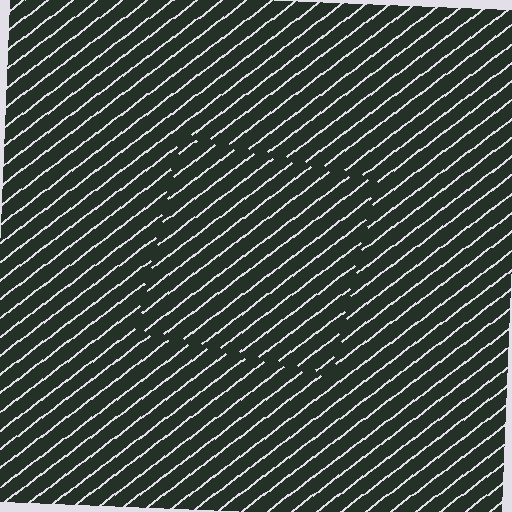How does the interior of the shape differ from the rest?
The interior of the shape contains the same grating, shifted by half a period — the contour is defined by the phase discontinuity where line-ends from the inner and outer gratings abut.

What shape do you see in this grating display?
An illusory square. The interior of the shape contains the same grating, shifted by half a period — the contour is defined by the phase discontinuity where line-ends from the inner and outer gratings abut.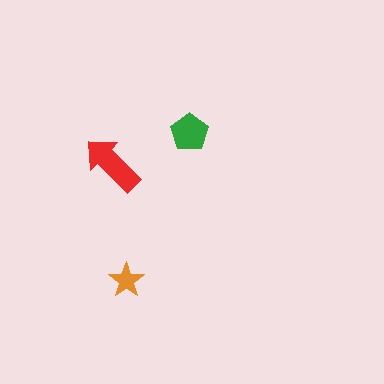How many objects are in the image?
There are 3 objects in the image.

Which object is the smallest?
The orange star.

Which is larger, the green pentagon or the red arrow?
The red arrow.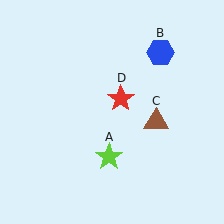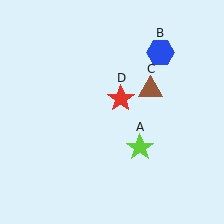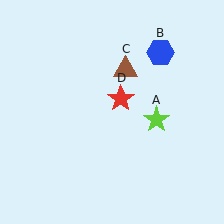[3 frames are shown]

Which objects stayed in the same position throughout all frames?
Blue hexagon (object B) and red star (object D) remained stationary.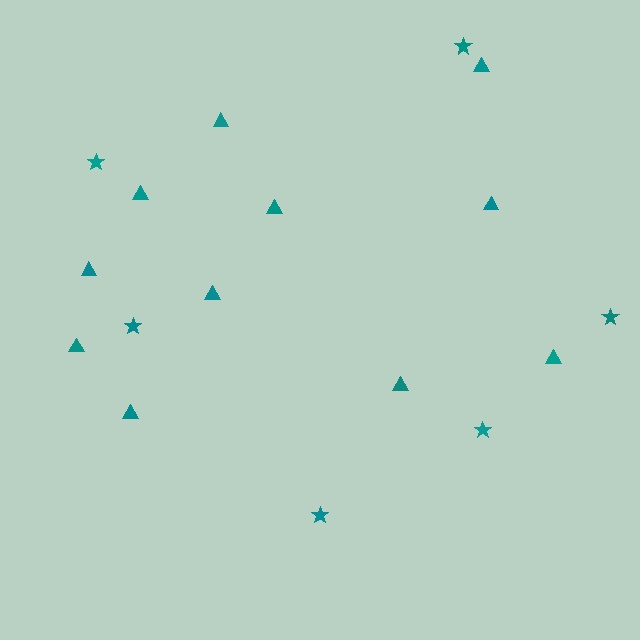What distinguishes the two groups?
There are 2 groups: one group of triangles (11) and one group of stars (6).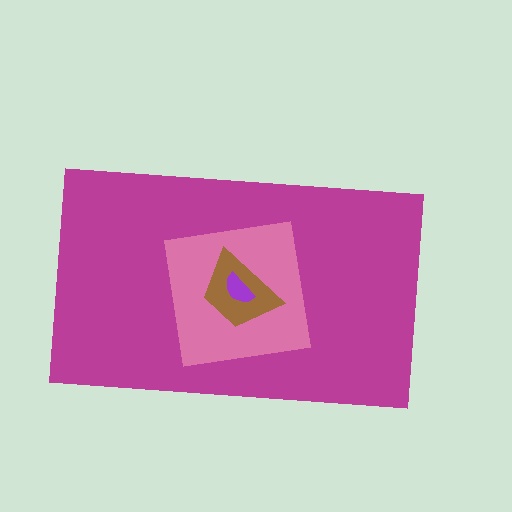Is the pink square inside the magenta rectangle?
Yes.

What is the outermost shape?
The magenta rectangle.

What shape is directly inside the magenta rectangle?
The pink square.